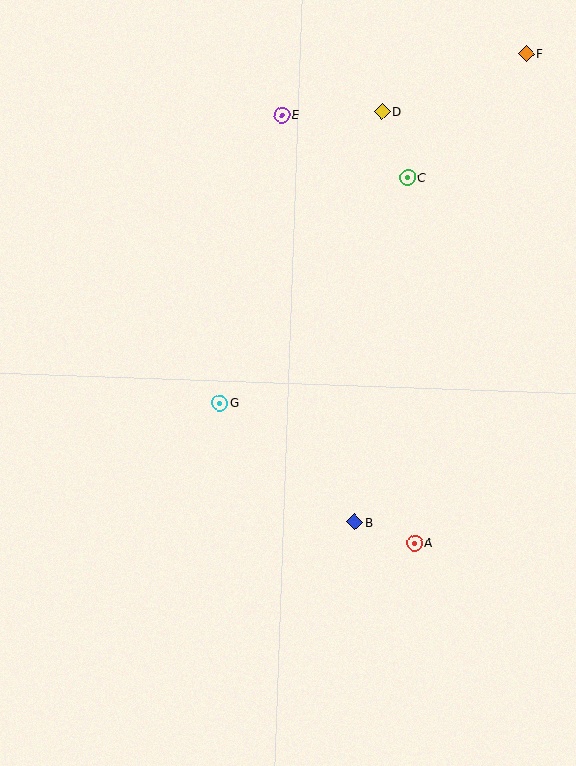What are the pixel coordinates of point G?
Point G is at (220, 403).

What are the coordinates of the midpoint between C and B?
The midpoint between C and B is at (381, 350).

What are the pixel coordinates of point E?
Point E is at (282, 115).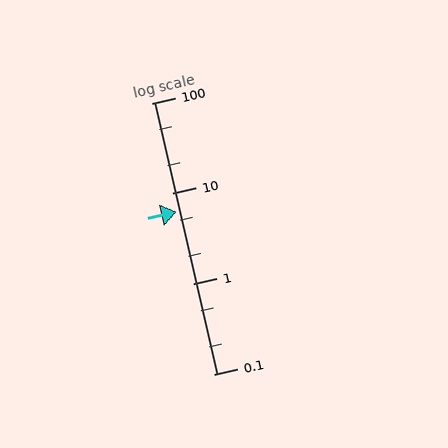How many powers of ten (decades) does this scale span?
The scale spans 3 decades, from 0.1 to 100.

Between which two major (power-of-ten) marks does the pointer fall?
The pointer is between 1 and 10.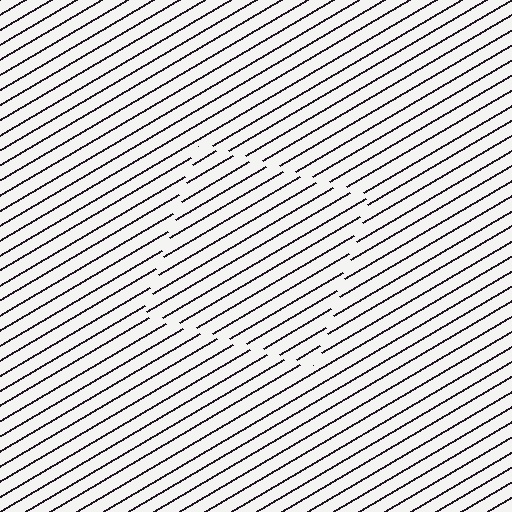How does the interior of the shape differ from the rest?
The interior of the shape contains the same grating, shifted by half a period — the contour is defined by the phase discontinuity where line-ends from the inner and outer gratings abut.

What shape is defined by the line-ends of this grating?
An illusory square. The interior of the shape contains the same grating, shifted by half a period — the contour is defined by the phase discontinuity where line-ends from the inner and outer gratings abut.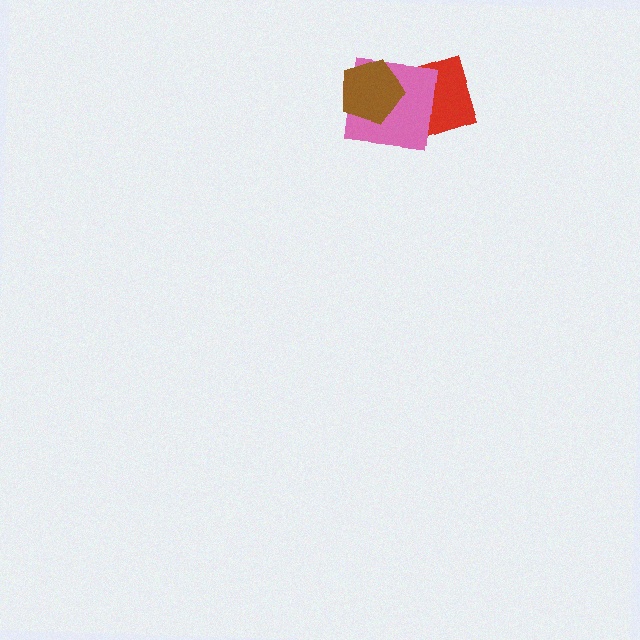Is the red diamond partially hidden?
Yes, it is partially covered by another shape.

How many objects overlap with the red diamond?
2 objects overlap with the red diamond.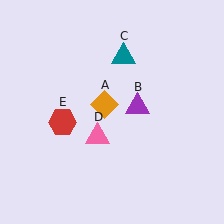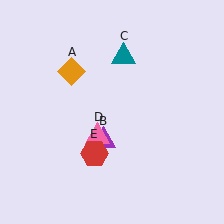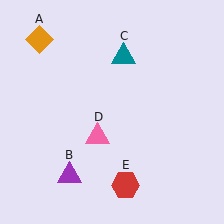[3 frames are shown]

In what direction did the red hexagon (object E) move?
The red hexagon (object E) moved down and to the right.